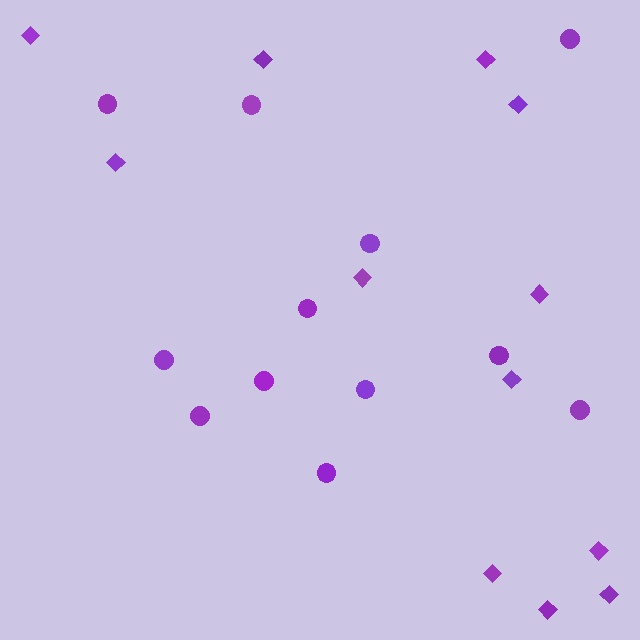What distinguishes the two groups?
There are 2 groups: one group of diamonds (12) and one group of circles (12).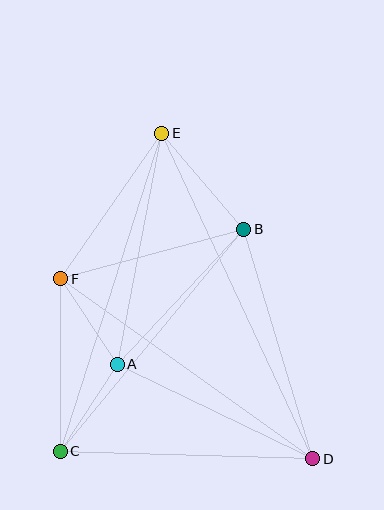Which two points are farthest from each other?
Points D and E are farthest from each other.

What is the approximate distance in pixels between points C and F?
The distance between C and F is approximately 173 pixels.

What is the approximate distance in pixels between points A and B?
The distance between A and B is approximately 185 pixels.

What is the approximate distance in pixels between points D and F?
The distance between D and F is approximately 310 pixels.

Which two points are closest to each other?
Points A and F are closest to each other.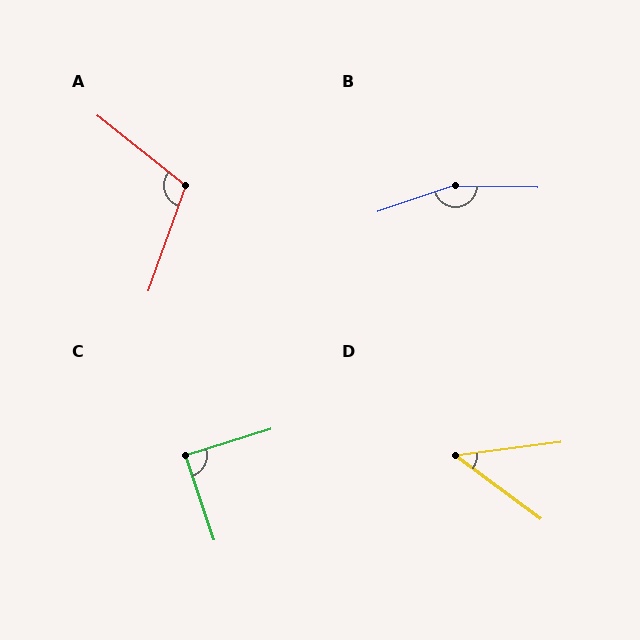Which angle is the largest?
B, at approximately 160 degrees.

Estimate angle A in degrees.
Approximately 109 degrees.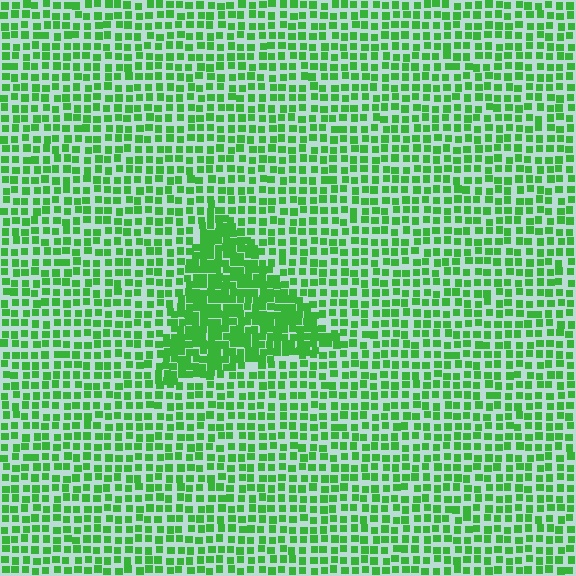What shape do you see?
I see a triangle.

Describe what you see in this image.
The image contains small green elements arranged at two different densities. A triangle-shaped region is visible where the elements are more densely packed than the surrounding area.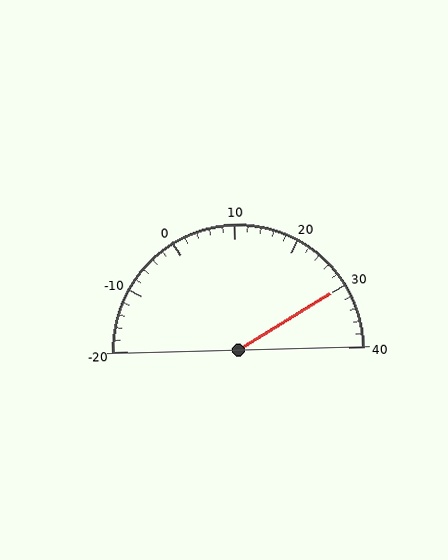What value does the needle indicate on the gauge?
The needle indicates approximately 30.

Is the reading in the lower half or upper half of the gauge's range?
The reading is in the upper half of the range (-20 to 40).